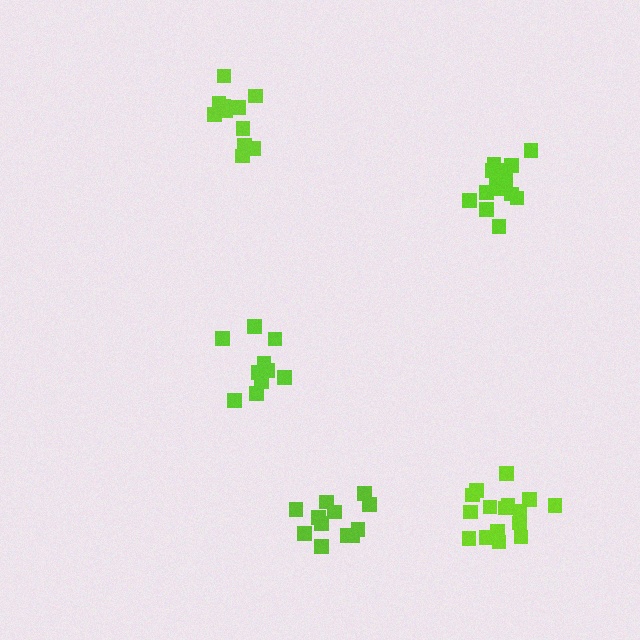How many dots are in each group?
Group 1: 12 dots, Group 2: 11 dots, Group 3: 15 dots, Group 4: 10 dots, Group 5: 16 dots (64 total).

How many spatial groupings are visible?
There are 5 spatial groupings.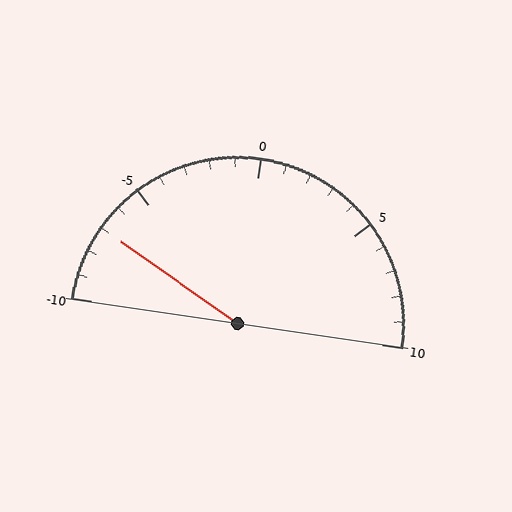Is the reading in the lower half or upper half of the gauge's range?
The reading is in the lower half of the range (-10 to 10).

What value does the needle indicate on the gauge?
The needle indicates approximately -7.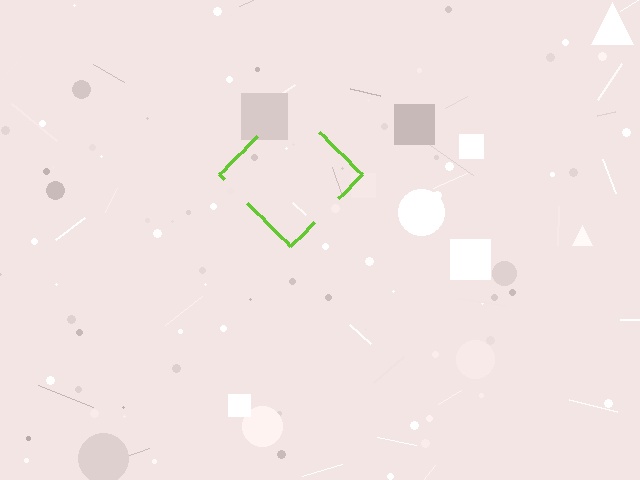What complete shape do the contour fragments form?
The contour fragments form a diamond.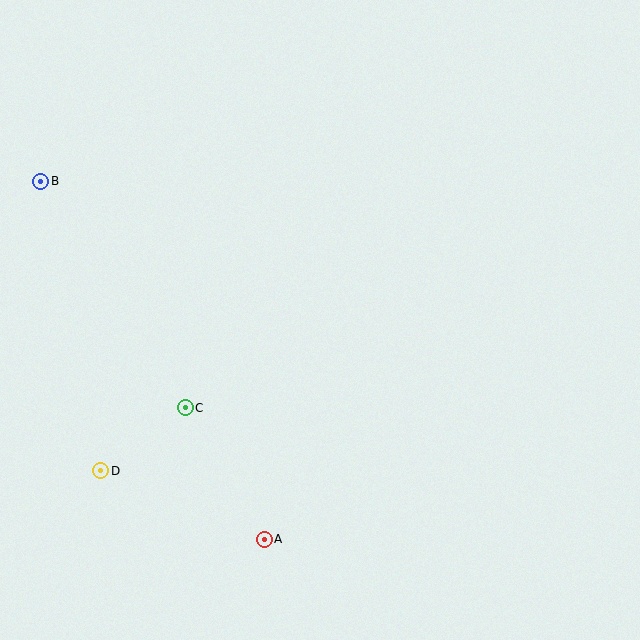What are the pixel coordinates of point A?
Point A is at (264, 539).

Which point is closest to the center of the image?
Point C at (185, 408) is closest to the center.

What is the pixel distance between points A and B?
The distance between A and B is 422 pixels.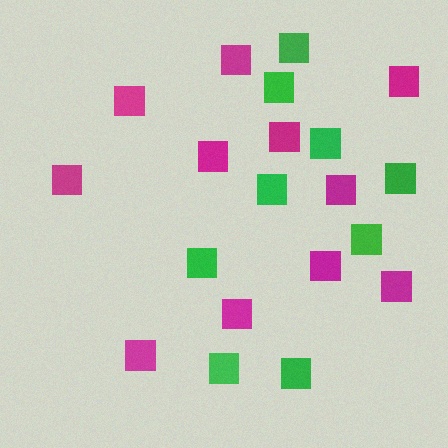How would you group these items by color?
There are 2 groups: one group of magenta squares (11) and one group of green squares (9).